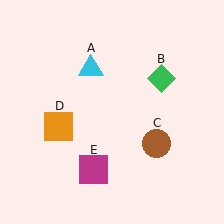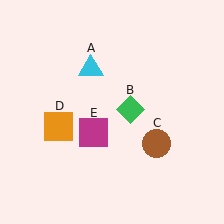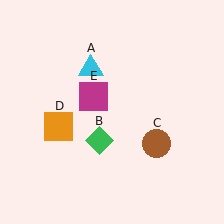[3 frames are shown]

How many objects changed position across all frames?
2 objects changed position: green diamond (object B), magenta square (object E).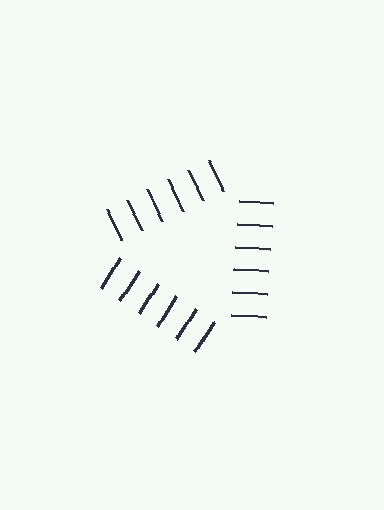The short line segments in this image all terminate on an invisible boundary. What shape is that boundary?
An illusory triangle — the line segments terminate on its edges but no continuous stroke is drawn.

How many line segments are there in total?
18 — 6 along each of the 3 edges.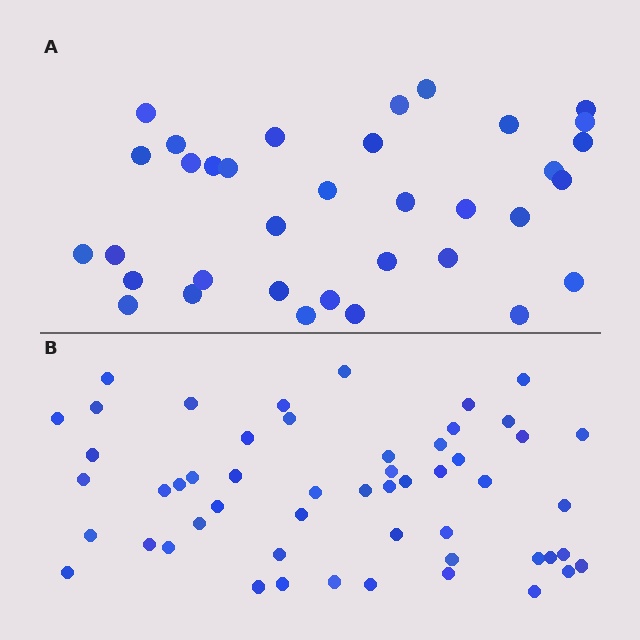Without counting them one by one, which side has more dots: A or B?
Region B (the bottom region) has more dots.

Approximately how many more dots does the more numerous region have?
Region B has approximately 20 more dots than region A.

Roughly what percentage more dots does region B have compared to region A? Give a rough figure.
About 50% more.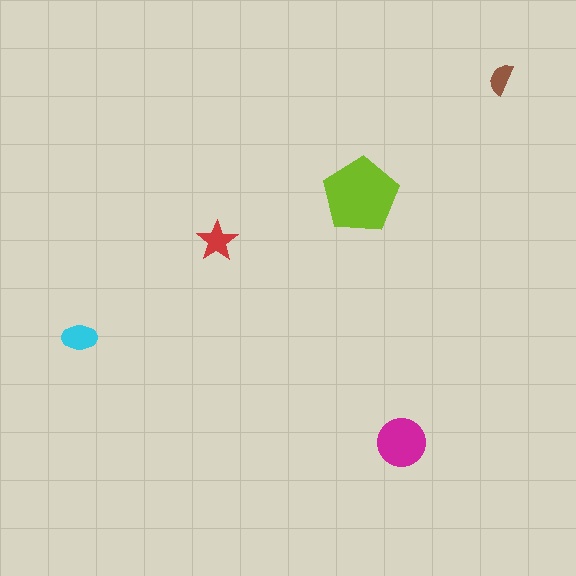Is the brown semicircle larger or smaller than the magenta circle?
Smaller.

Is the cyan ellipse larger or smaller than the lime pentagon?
Smaller.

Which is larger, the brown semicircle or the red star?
The red star.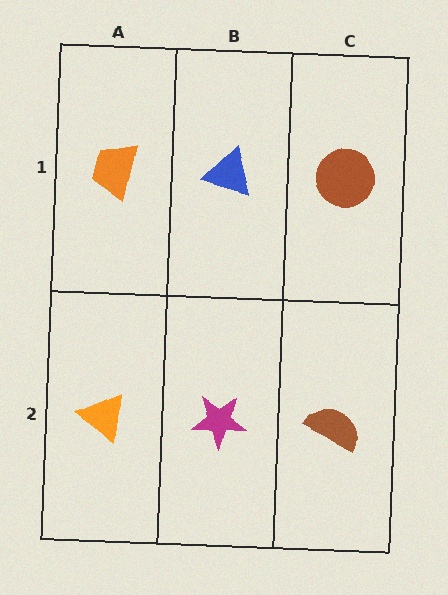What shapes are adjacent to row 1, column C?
A brown semicircle (row 2, column C), a blue triangle (row 1, column B).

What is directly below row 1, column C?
A brown semicircle.